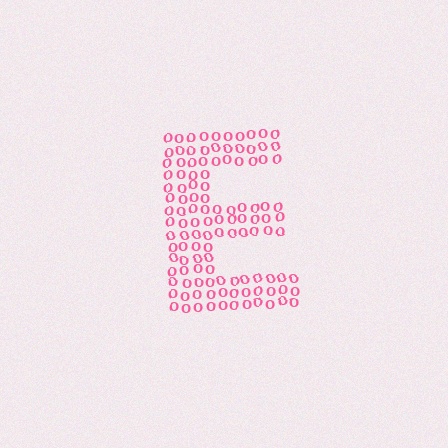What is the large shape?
The large shape is the letter E.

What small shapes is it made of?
It is made of small letter O's.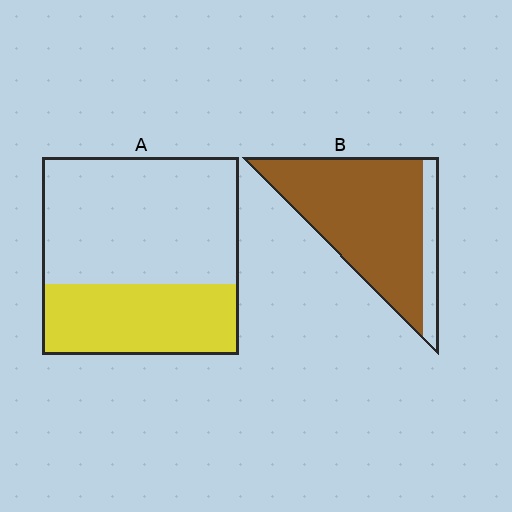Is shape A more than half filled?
No.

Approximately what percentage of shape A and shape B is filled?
A is approximately 35% and B is approximately 85%.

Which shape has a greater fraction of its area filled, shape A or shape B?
Shape B.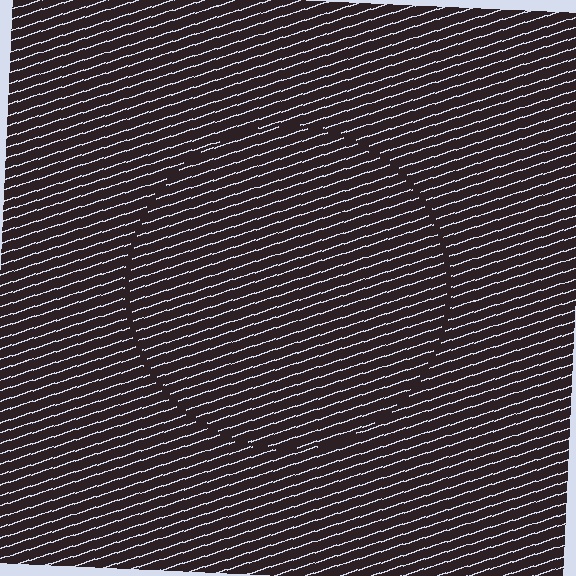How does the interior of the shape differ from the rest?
The interior of the shape contains the same grating, shifted by half a period — the contour is defined by the phase discontinuity where line-ends from the inner and outer gratings abut.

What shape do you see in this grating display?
An illusory circle. The interior of the shape contains the same grating, shifted by half a period — the contour is defined by the phase discontinuity where line-ends from the inner and outer gratings abut.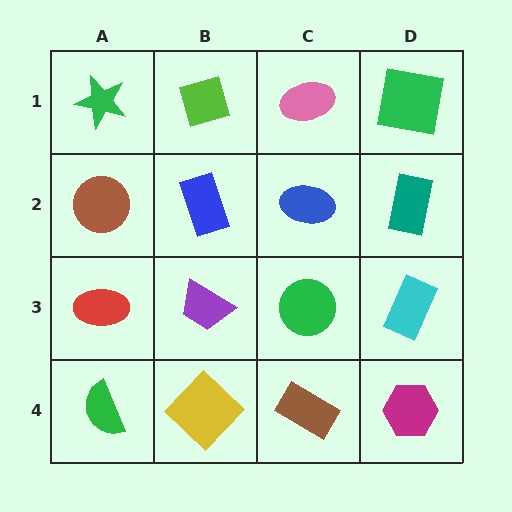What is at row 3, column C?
A green circle.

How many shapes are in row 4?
4 shapes.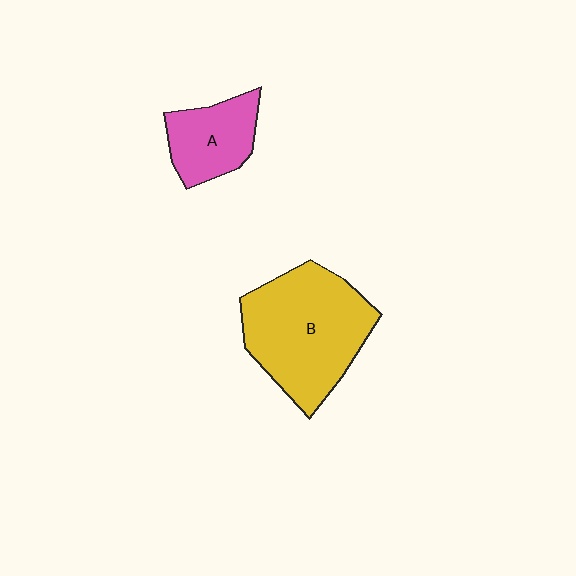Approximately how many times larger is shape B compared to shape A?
Approximately 2.1 times.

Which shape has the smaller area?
Shape A (pink).